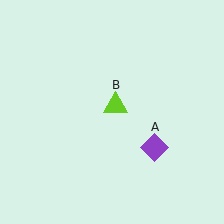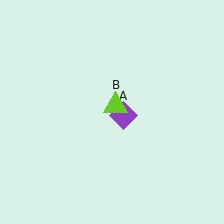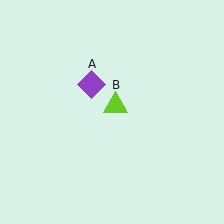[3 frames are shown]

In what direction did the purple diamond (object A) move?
The purple diamond (object A) moved up and to the left.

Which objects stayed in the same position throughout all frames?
Lime triangle (object B) remained stationary.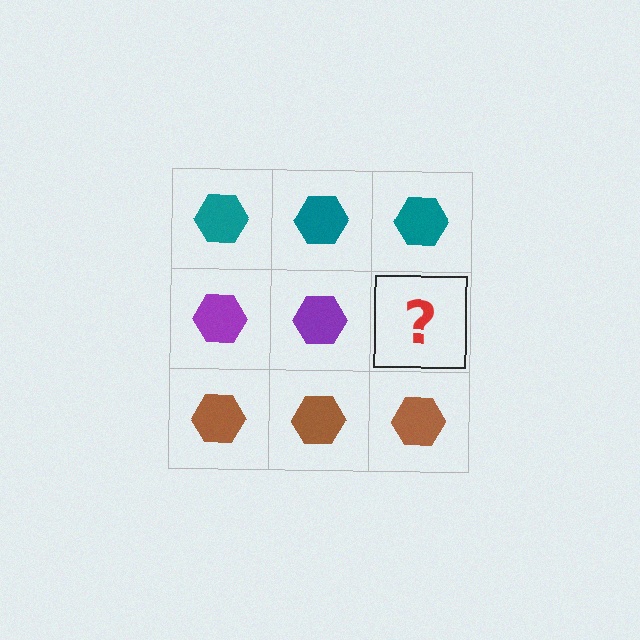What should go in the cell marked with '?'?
The missing cell should contain a purple hexagon.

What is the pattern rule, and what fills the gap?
The rule is that each row has a consistent color. The gap should be filled with a purple hexagon.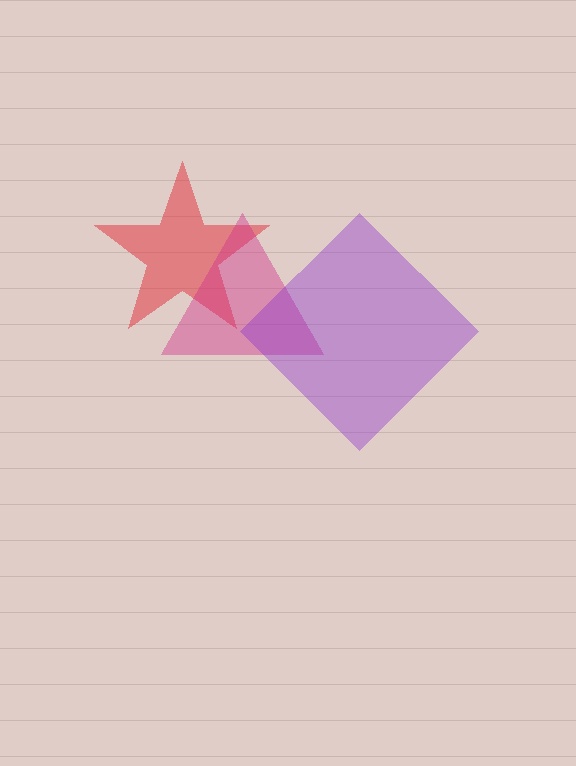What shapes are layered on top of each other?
The layered shapes are: a red star, a magenta triangle, a purple diamond.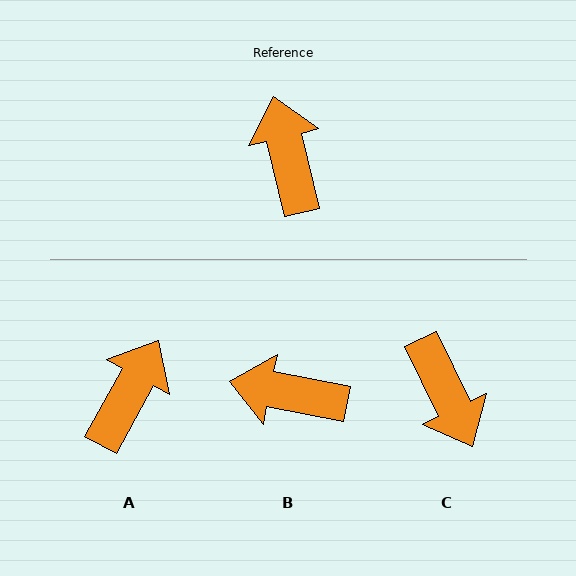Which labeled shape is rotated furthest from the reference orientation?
C, about 168 degrees away.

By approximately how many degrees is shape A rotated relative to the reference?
Approximately 43 degrees clockwise.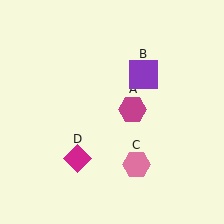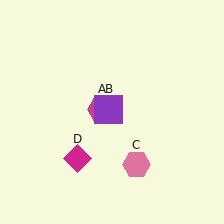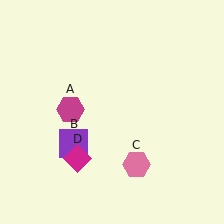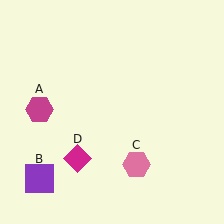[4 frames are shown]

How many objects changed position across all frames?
2 objects changed position: magenta hexagon (object A), purple square (object B).